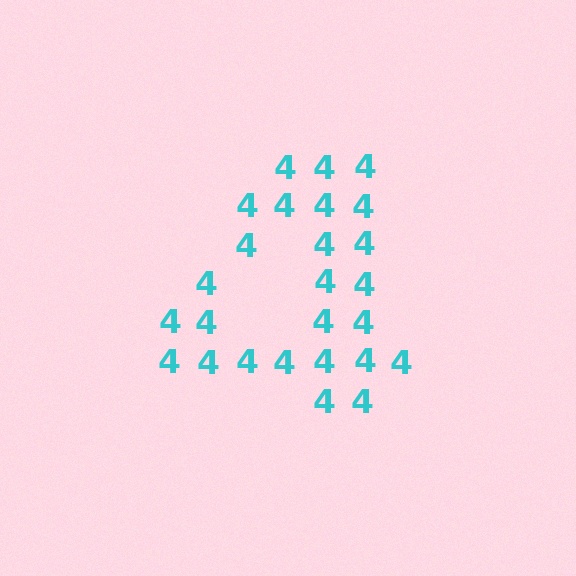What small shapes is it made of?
It is made of small digit 4's.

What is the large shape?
The large shape is the digit 4.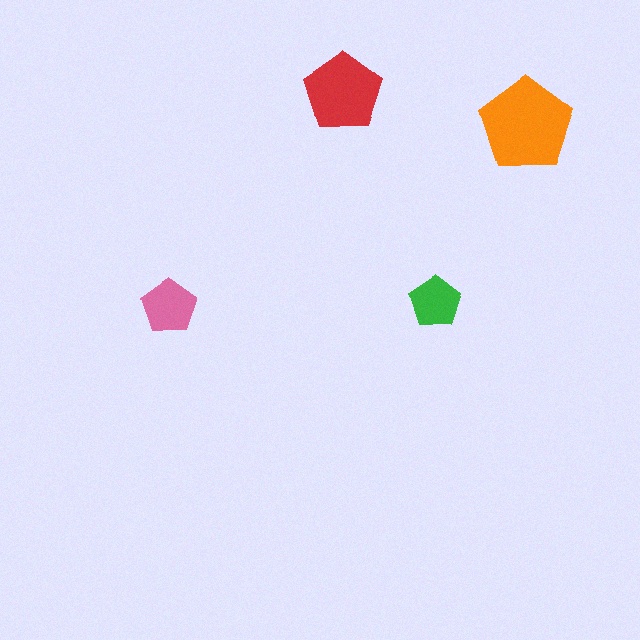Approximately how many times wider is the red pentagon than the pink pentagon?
About 1.5 times wider.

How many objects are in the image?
There are 4 objects in the image.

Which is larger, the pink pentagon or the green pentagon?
The pink one.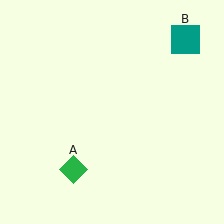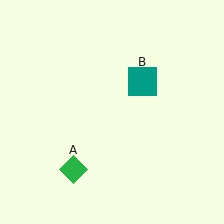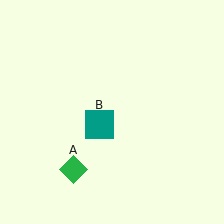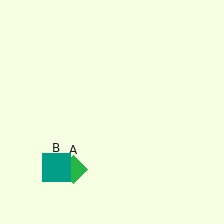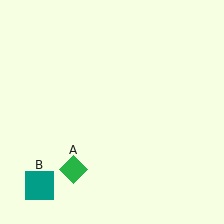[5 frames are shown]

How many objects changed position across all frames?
1 object changed position: teal square (object B).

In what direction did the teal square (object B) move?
The teal square (object B) moved down and to the left.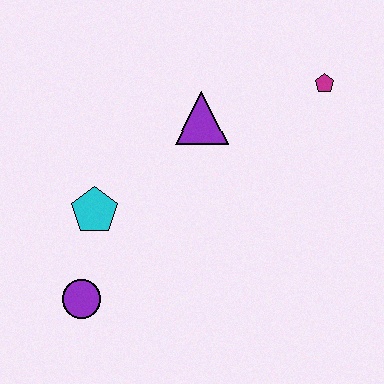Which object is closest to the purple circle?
The cyan pentagon is closest to the purple circle.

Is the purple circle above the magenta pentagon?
No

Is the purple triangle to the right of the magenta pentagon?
No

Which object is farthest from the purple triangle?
The purple circle is farthest from the purple triangle.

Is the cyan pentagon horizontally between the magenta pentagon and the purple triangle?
No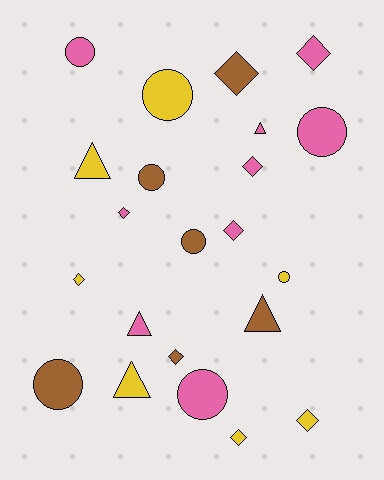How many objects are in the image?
There are 22 objects.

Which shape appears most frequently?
Diamond, with 9 objects.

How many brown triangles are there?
There is 1 brown triangle.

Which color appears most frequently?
Pink, with 9 objects.